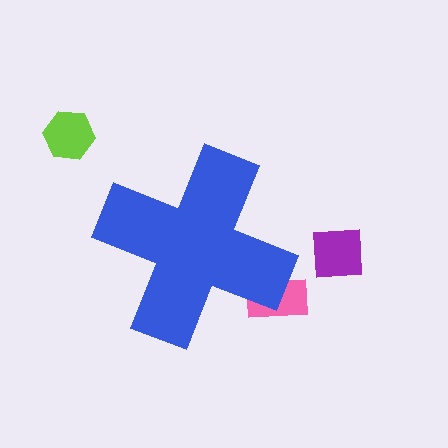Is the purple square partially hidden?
No, the purple square is fully visible.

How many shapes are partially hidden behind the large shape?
1 shape is partially hidden.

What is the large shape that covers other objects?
A blue cross.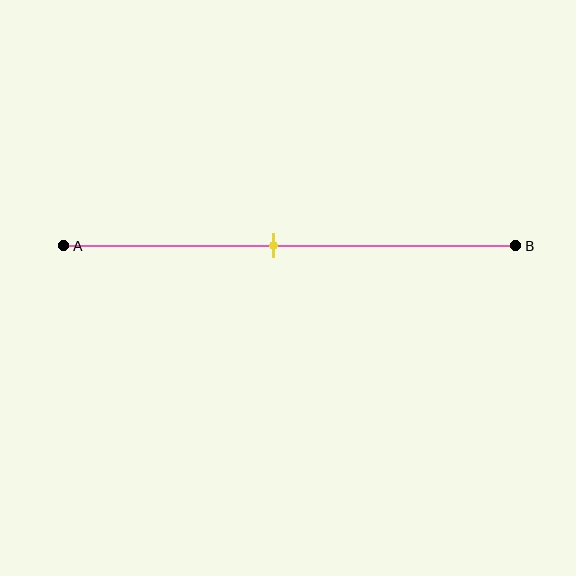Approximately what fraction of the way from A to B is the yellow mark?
The yellow mark is approximately 45% of the way from A to B.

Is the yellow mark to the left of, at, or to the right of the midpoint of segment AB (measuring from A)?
The yellow mark is to the left of the midpoint of segment AB.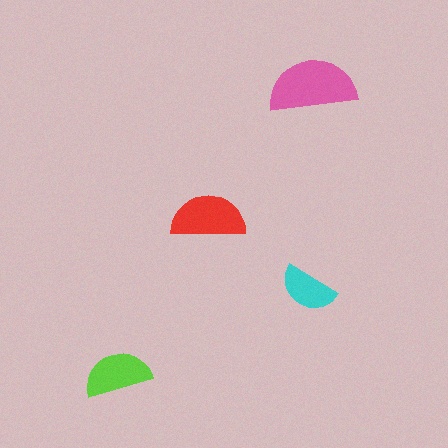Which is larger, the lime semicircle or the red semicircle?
The red one.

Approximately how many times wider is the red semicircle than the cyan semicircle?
About 1.5 times wider.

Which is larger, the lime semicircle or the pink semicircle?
The pink one.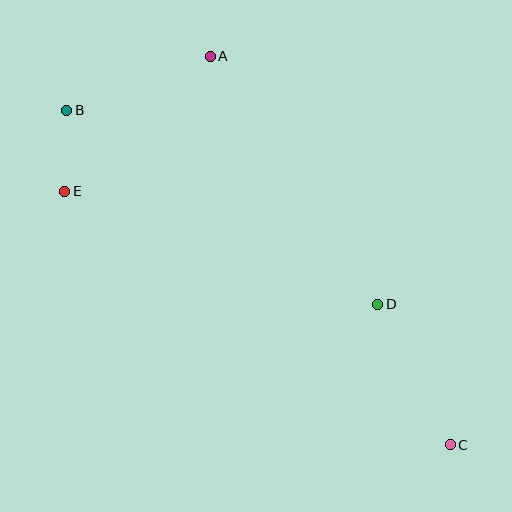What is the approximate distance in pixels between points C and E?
The distance between C and E is approximately 462 pixels.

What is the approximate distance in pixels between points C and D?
The distance between C and D is approximately 158 pixels.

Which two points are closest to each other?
Points B and E are closest to each other.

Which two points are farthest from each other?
Points B and C are farthest from each other.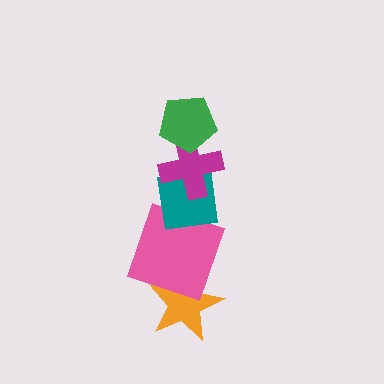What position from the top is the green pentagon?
The green pentagon is 1st from the top.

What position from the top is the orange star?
The orange star is 5th from the top.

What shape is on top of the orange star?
The pink square is on top of the orange star.